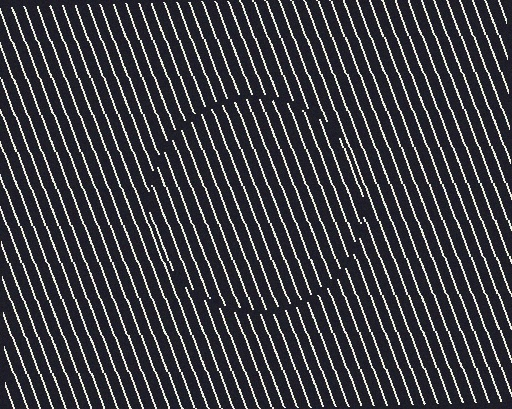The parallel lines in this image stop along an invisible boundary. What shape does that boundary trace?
An illusory circle. The interior of the shape contains the same grating, shifted by half a period — the contour is defined by the phase discontinuity where line-ends from the inner and outer gratings abut.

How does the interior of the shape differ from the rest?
The interior of the shape contains the same grating, shifted by half a period — the contour is defined by the phase discontinuity where line-ends from the inner and outer gratings abut.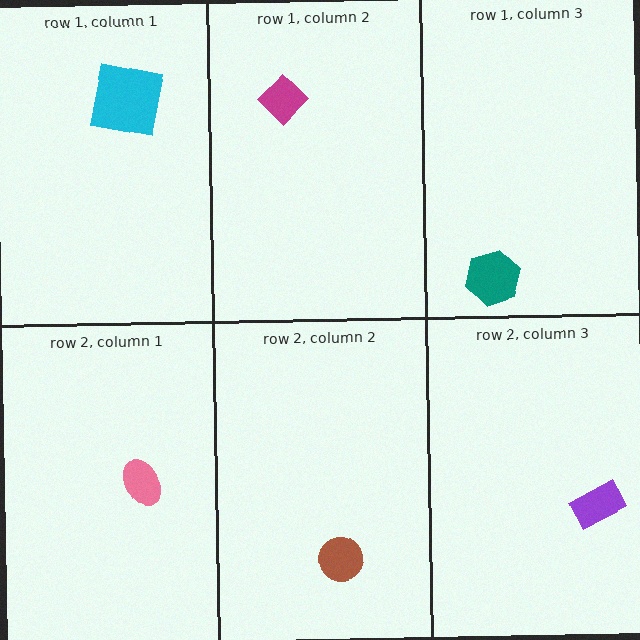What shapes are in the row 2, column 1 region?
The pink ellipse.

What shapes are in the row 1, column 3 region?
The teal hexagon.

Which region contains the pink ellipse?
The row 2, column 1 region.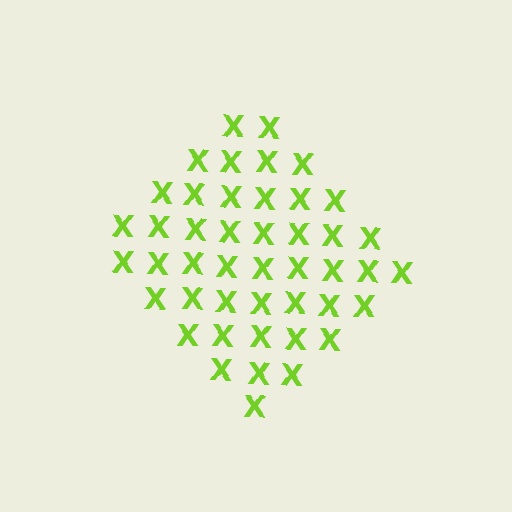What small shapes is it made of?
It is made of small letter X's.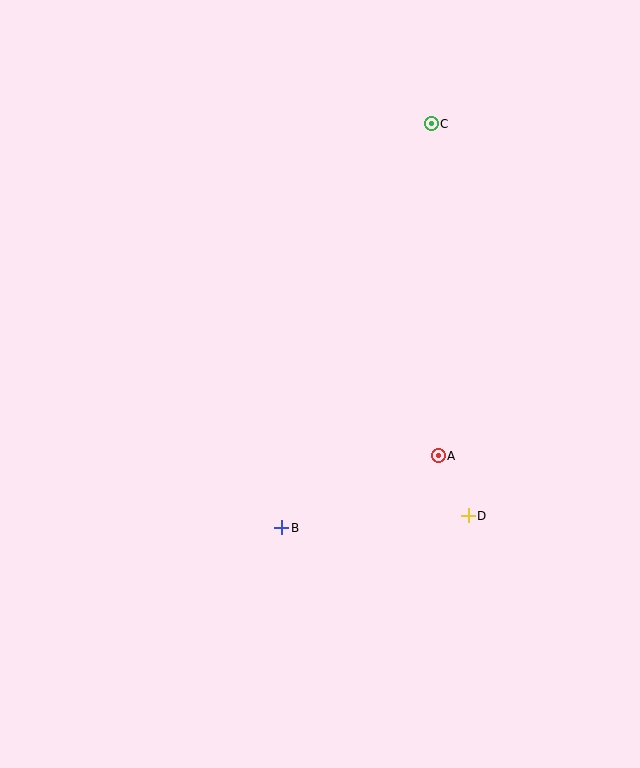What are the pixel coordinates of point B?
Point B is at (282, 528).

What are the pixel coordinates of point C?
Point C is at (431, 124).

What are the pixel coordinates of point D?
Point D is at (468, 516).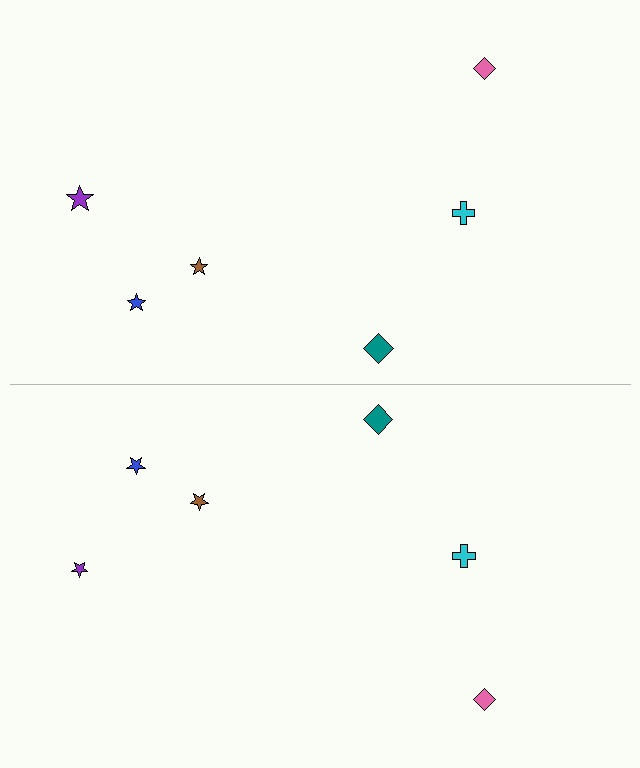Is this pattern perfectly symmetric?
No, the pattern is not perfectly symmetric. The purple star on the bottom side has a different size than its mirror counterpart.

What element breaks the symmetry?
The purple star on the bottom side has a different size than its mirror counterpart.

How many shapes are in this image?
There are 12 shapes in this image.